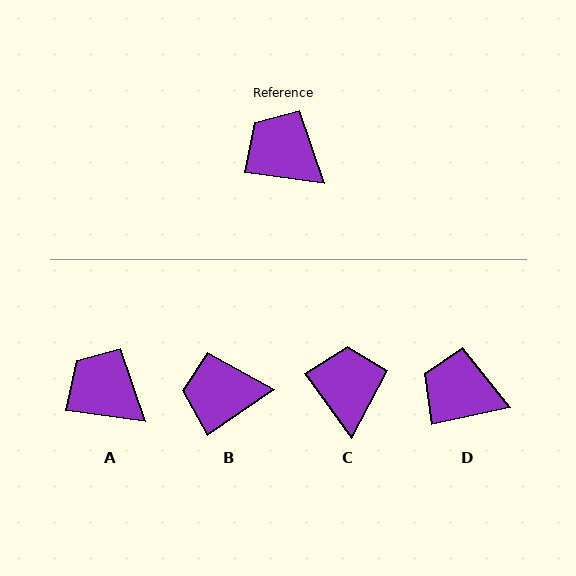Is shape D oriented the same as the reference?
No, it is off by about 20 degrees.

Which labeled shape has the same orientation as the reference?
A.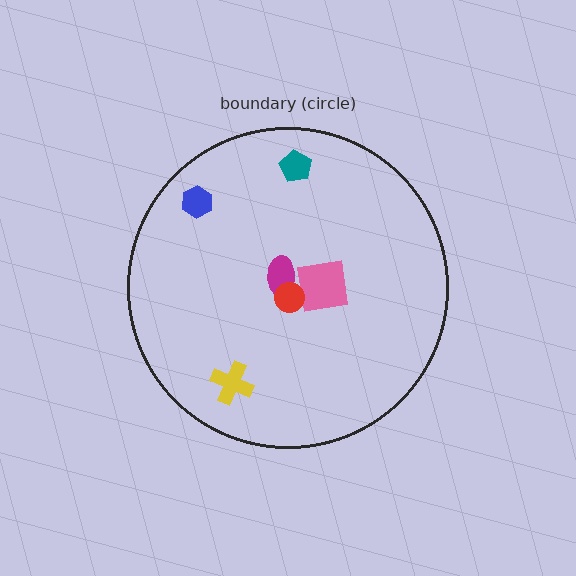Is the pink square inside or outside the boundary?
Inside.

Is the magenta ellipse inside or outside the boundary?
Inside.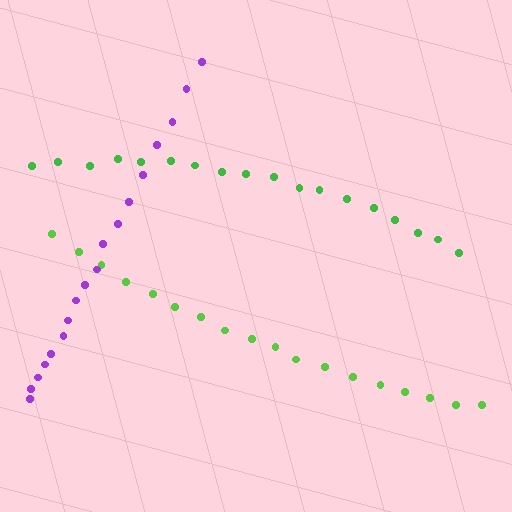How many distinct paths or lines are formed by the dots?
There are 3 distinct paths.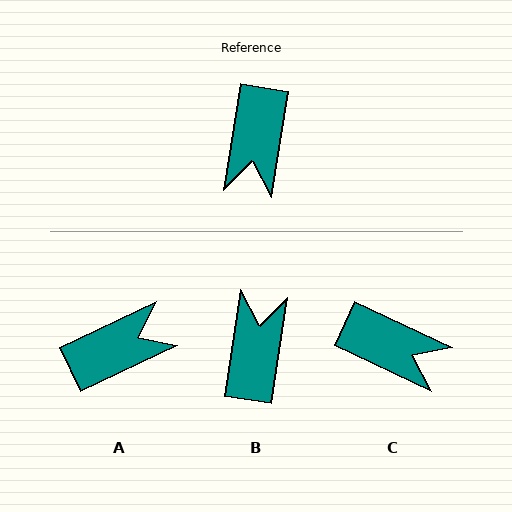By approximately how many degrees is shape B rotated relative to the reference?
Approximately 180 degrees clockwise.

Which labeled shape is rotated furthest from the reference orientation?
B, about 180 degrees away.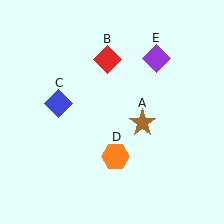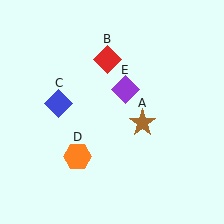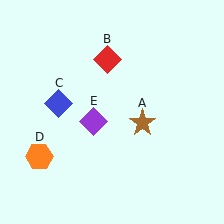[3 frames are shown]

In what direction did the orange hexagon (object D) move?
The orange hexagon (object D) moved left.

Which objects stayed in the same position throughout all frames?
Brown star (object A) and red diamond (object B) and blue diamond (object C) remained stationary.